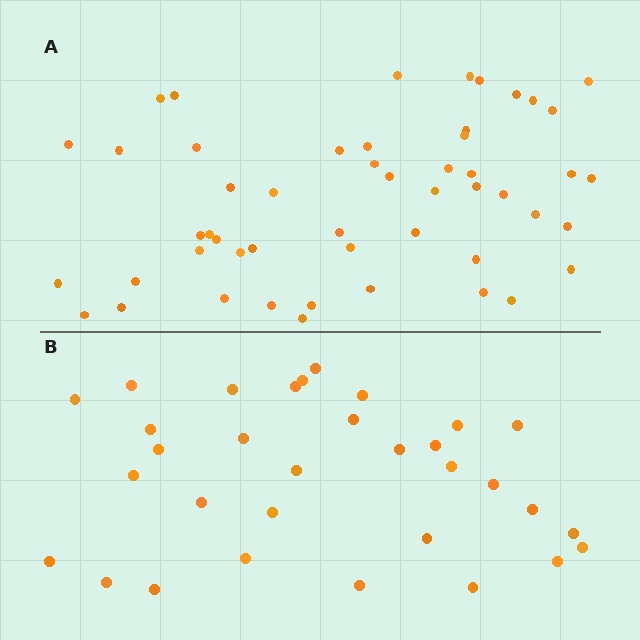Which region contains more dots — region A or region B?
Region A (the top region) has more dots.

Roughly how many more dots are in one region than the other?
Region A has approximately 20 more dots than region B.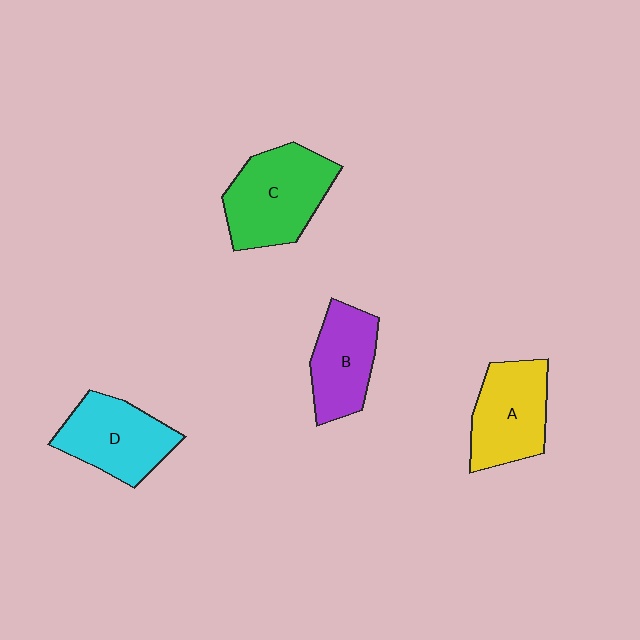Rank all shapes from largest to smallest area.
From largest to smallest: C (green), D (cyan), A (yellow), B (purple).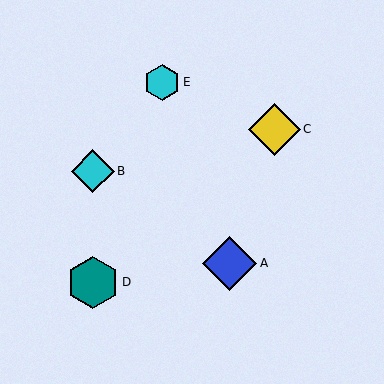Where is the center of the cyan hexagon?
The center of the cyan hexagon is at (162, 82).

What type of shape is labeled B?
Shape B is a cyan diamond.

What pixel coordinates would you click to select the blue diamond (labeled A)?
Click at (230, 263) to select the blue diamond A.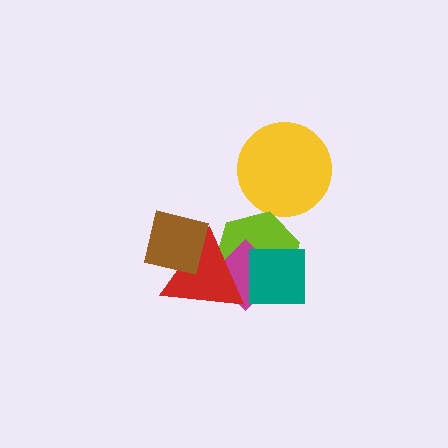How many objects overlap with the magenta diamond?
3 objects overlap with the magenta diamond.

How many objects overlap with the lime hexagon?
3 objects overlap with the lime hexagon.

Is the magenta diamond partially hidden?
Yes, it is partially covered by another shape.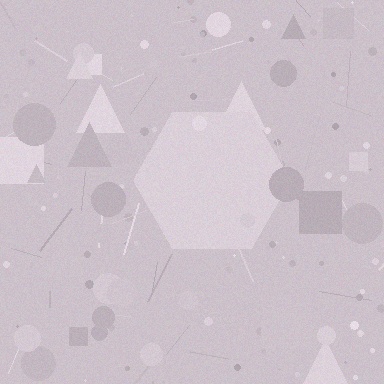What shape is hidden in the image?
A hexagon is hidden in the image.